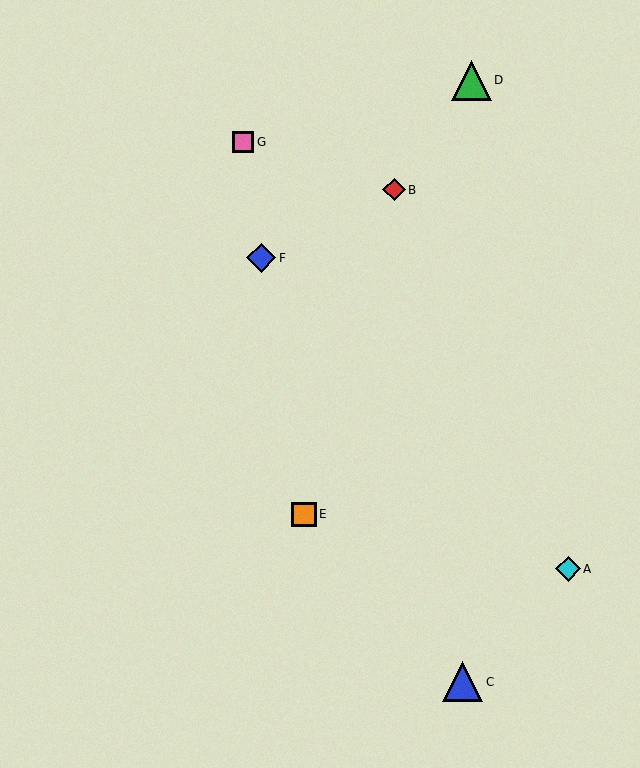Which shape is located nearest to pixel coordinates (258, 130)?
The pink square (labeled G) at (243, 142) is nearest to that location.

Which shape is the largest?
The blue triangle (labeled C) is the largest.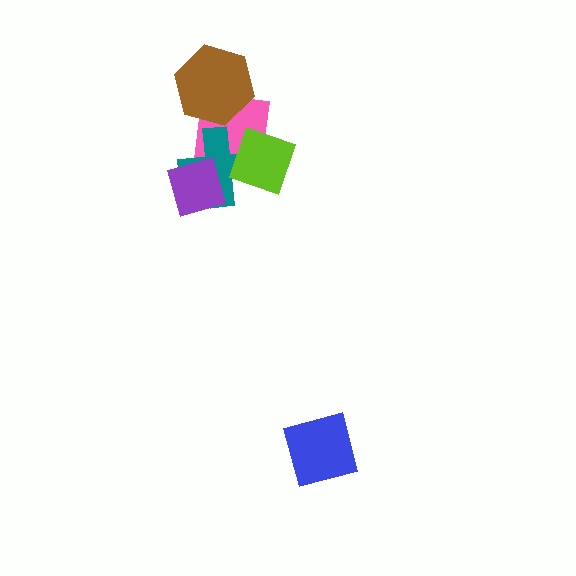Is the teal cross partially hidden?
Yes, it is partially covered by another shape.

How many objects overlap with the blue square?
0 objects overlap with the blue square.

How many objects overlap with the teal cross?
3 objects overlap with the teal cross.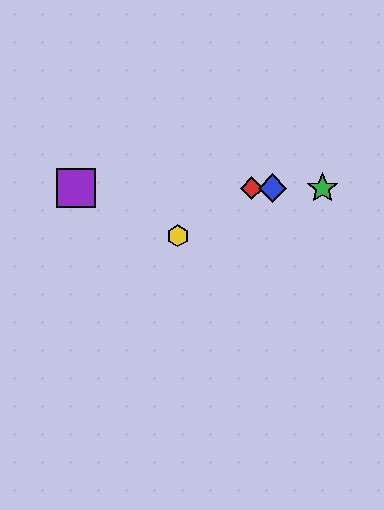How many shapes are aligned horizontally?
4 shapes (the red diamond, the blue diamond, the green star, the purple square) are aligned horizontally.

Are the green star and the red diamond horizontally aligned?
Yes, both are at y≈188.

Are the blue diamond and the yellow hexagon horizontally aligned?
No, the blue diamond is at y≈188 and the yellow hexagon is at y≈236.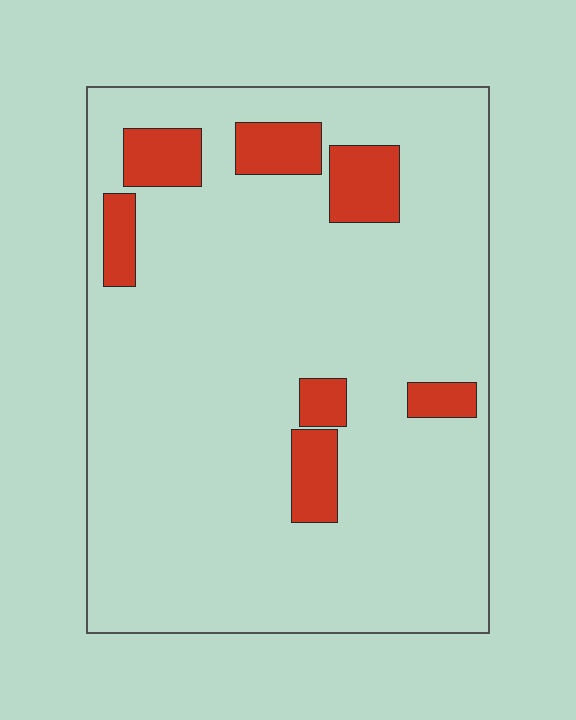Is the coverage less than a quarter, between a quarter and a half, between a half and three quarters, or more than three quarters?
Less than a quarter.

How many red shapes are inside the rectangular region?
7.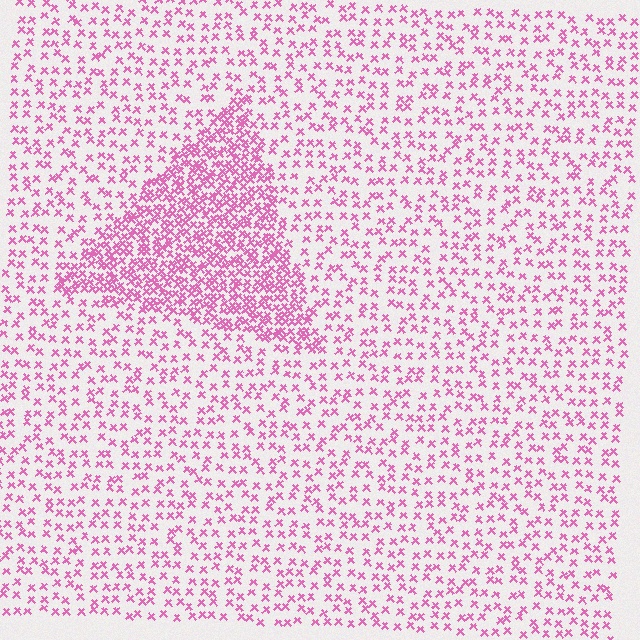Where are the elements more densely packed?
The elements are more densely packed inside the triangle boundary.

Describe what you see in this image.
The image contains small pink elements arranged at two different densities. A triangle-shaped region is visible where the elements are more densely packed than the surrounding area.